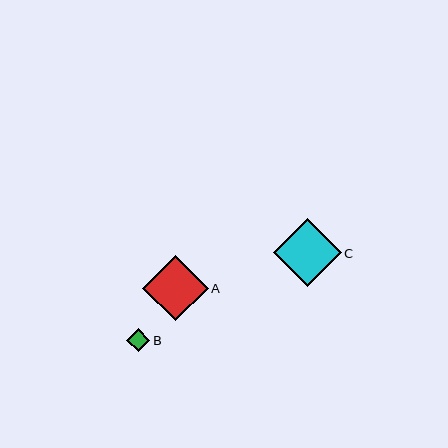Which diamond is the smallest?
Diamond B is the smallest with a size of approximately 23 pixels.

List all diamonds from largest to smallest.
From largest to smallest: C, A, B.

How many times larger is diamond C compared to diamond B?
Diamond C is approximately 2.9 times the size of diamond B.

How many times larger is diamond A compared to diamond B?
Diamond A is approximately 2.8 times the size of diamond B.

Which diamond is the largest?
Diamond C is the largest with a size of approximately 68 pixels.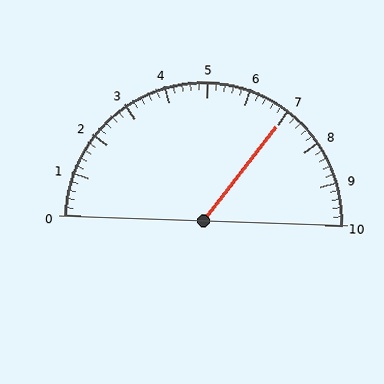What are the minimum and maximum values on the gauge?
The gauge ranges from 0 to 10.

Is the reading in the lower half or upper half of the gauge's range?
The reading is in the upper half of the range (0 to 10).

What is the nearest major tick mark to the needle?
The nearest major tick mark is 7.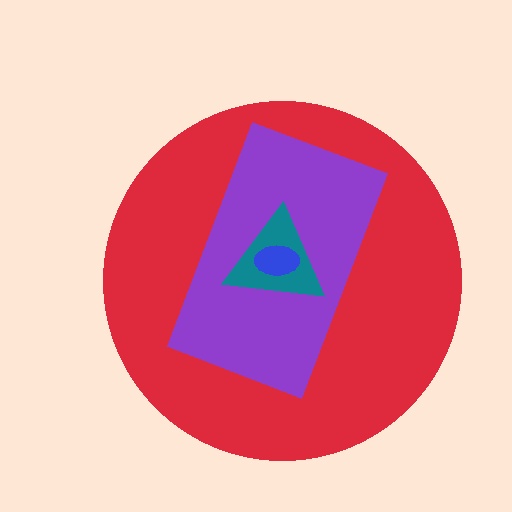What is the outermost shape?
The red circle.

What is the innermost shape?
The blue ellipse.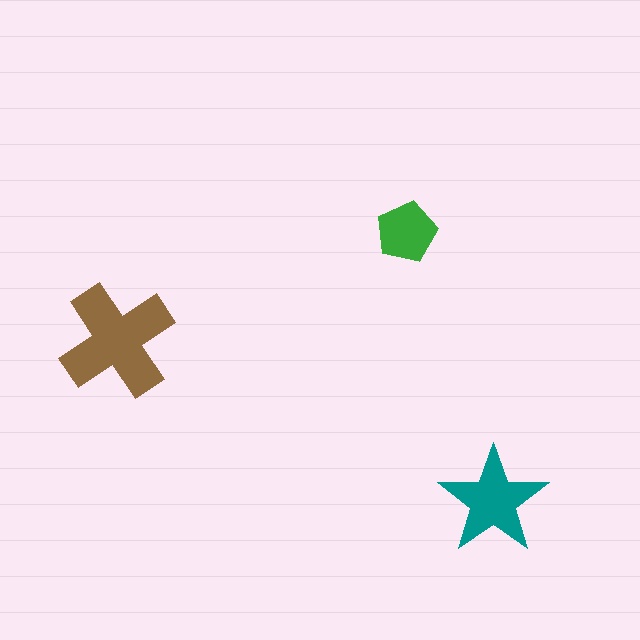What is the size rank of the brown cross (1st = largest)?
1st.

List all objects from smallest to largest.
The green pentagon, the teal star, the brown cross.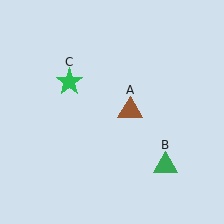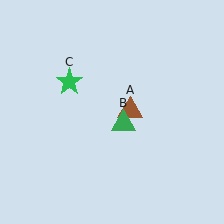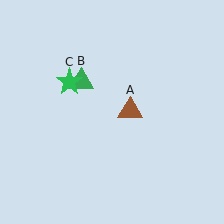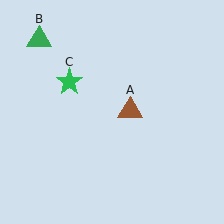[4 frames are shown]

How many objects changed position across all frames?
1 object changed position: green triangle (object B).